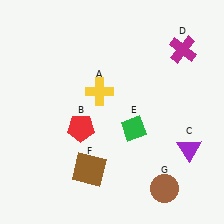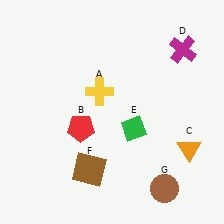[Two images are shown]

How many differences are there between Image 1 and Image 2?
There is 1 difference between the two images.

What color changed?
The triangle (C) changed from purple in Image 1 to orange in Image 2.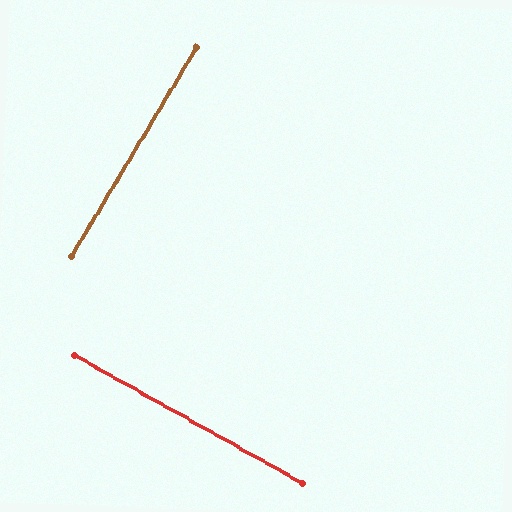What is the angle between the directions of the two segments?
Approximately 88 degrees.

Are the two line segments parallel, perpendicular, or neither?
Perpendicular — they meet at approximately 88°.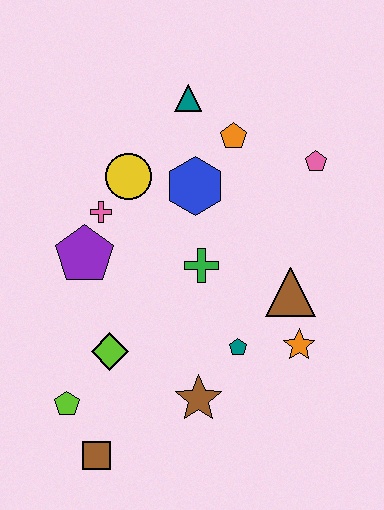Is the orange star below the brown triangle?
Yes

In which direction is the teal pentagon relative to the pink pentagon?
The teal pentagon is below the pink pentagon.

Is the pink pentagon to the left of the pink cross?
No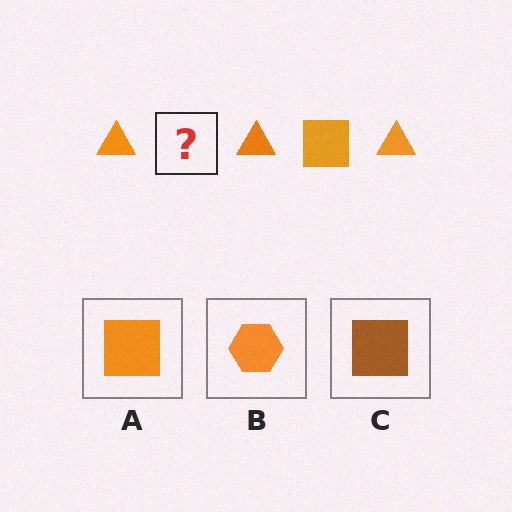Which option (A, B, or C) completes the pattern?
A.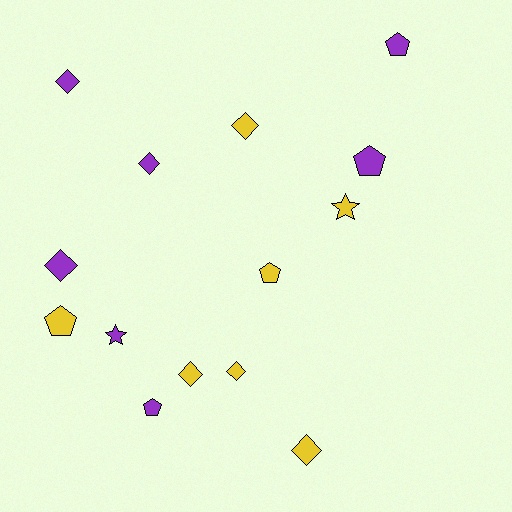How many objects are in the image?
There are 14 objects.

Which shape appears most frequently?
Diamond, with 7 objects.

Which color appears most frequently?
Yellow, with 7 objects.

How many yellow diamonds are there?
There are 4 yellow diamonds.